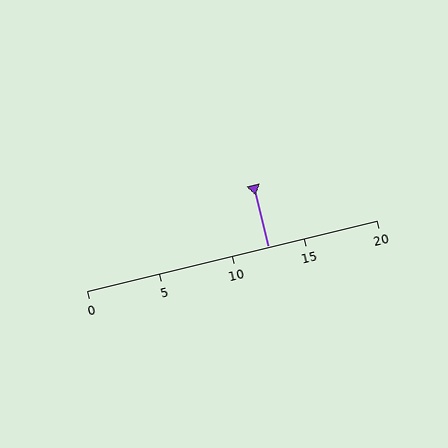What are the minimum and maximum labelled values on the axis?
The axis runs from 0 to 20.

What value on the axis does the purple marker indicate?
The marker indicates approximately 12.5.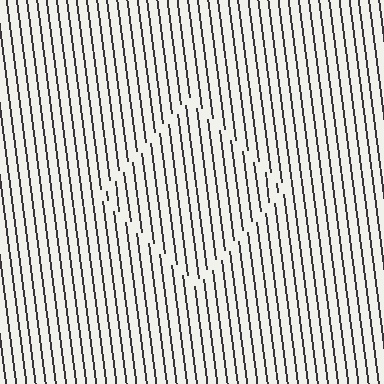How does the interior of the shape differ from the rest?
The interior of the shape contains the same grating, shifted by half a period — the contour is defined by the phase discontinuity where line-ends from the inner and outer gratings abut.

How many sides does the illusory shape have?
4 sides — the line-ends trace a square.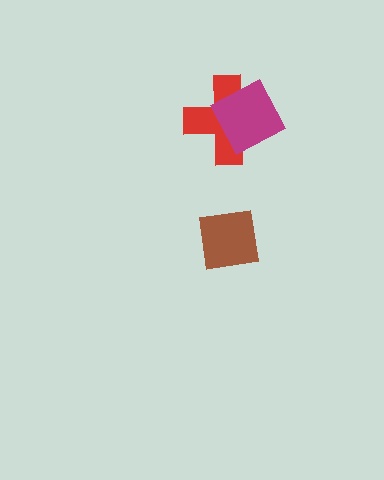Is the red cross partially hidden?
Yes, it is partially covered by another shape.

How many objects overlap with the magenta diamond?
1 object overlaps with the magenta diamond.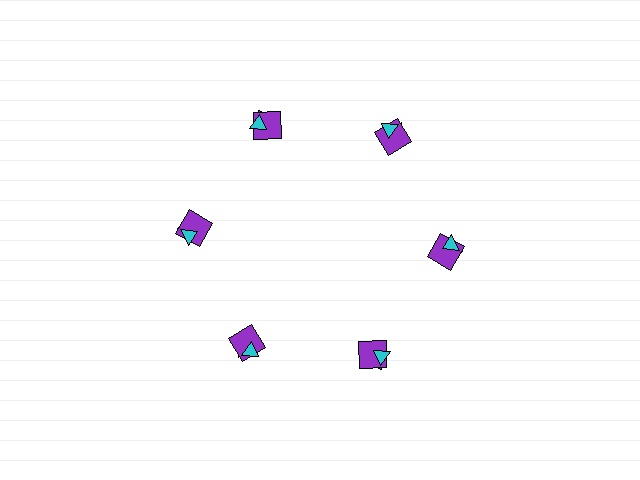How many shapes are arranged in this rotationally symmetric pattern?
There are 18 shapes, arranged in 6 groups of 3.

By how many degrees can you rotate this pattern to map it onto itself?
The pattern maps onto itself every 60 degrees of rotation.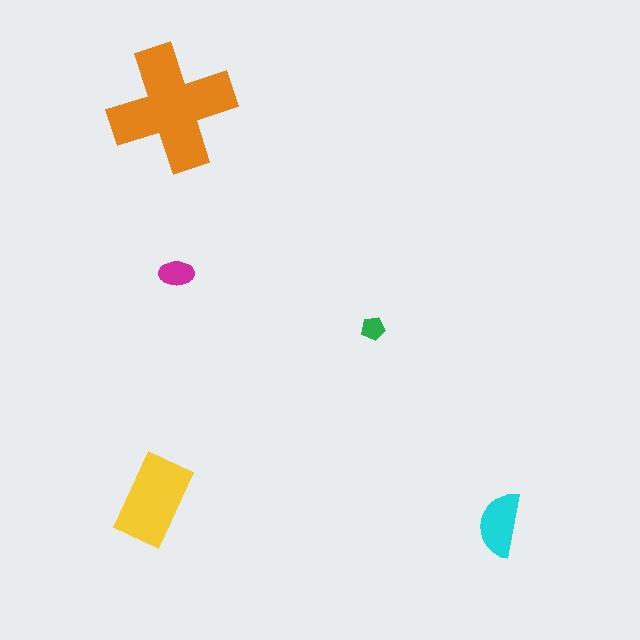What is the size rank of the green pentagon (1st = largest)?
5th.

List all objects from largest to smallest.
The orange cross, the yellow rectangle, the cyan semicircle, the magenta ellipse, the green pentagon.